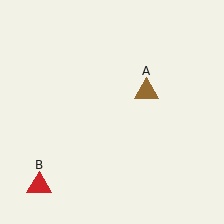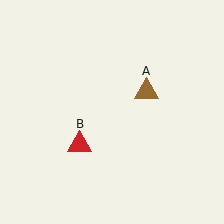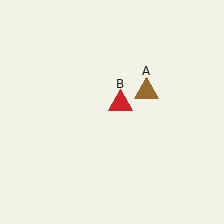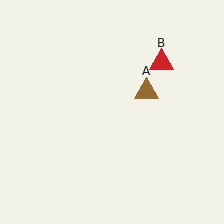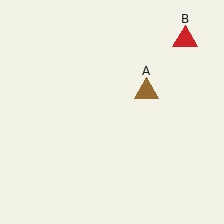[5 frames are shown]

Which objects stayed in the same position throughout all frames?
Brown triangle (object A) remained stationary.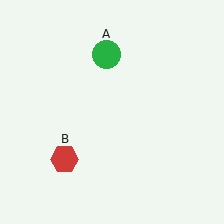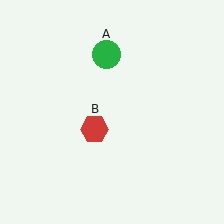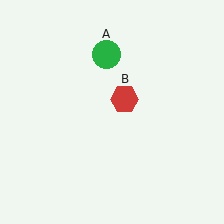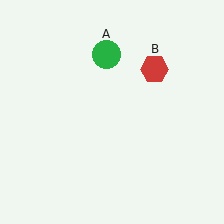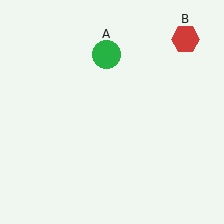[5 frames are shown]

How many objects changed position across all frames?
1 object changed position: red hexagon (object B).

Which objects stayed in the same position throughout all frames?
Green circle (object A) remained stationary.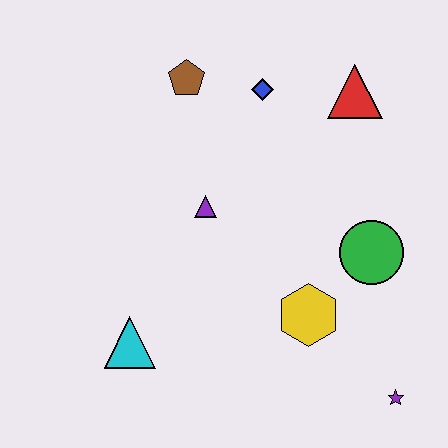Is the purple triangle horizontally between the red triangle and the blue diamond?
No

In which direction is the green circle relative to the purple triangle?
The green circle is to the right of the purple triangle.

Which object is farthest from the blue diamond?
The purple star is farthest from the blue diamond.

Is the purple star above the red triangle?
No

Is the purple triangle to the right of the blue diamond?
No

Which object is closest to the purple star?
The yellow hexagon is closest to the purple star.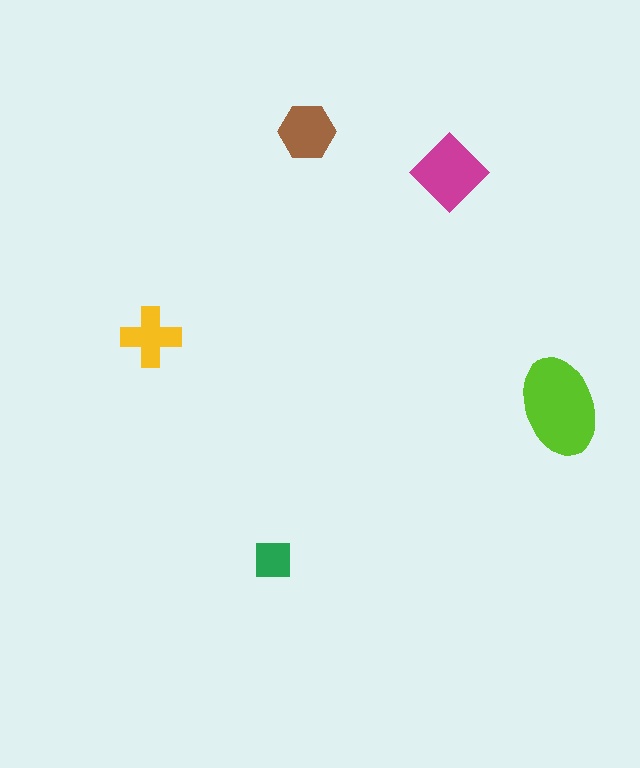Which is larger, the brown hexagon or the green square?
The brown hexagon.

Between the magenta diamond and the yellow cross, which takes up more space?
The magenta diamond.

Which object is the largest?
The lime ellipse.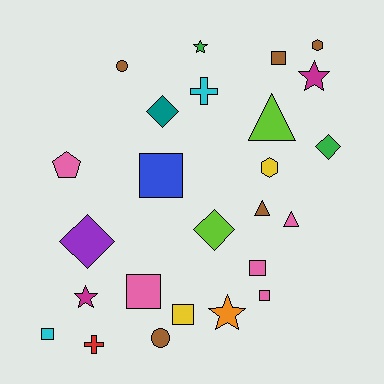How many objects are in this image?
There are 25 objects.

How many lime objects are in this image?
There are 2 lime objects.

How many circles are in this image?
There are 2 circles.